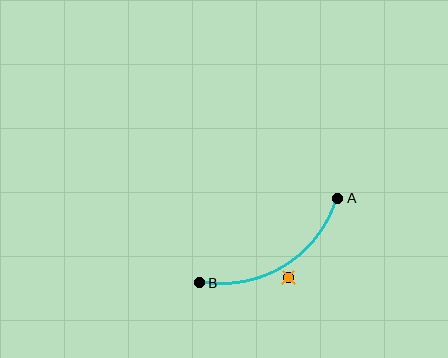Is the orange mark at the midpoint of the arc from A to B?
No — the orange mark does not lie on the arc at all. It sits slightly outside the curve.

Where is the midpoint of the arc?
The arc midpoint is the point on the curve farthest from the straight line joining A and B. It sits below that line.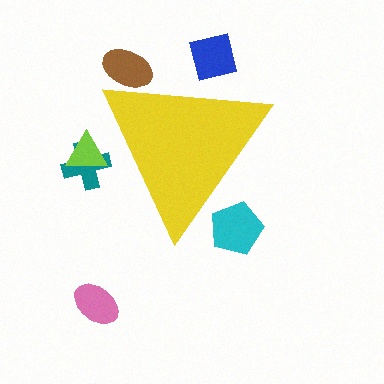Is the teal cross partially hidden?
Yes, the teal cross is partially hidden behind the yellow triangle.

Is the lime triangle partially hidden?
Yes, the lime triangle is partially hidden behind the yellow triangle.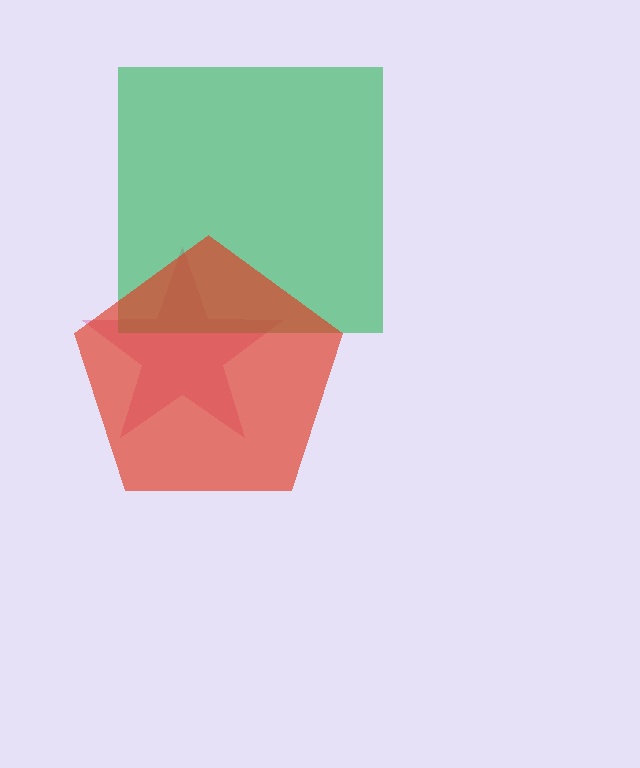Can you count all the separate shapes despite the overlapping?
Yes, there are 3 separate shapes.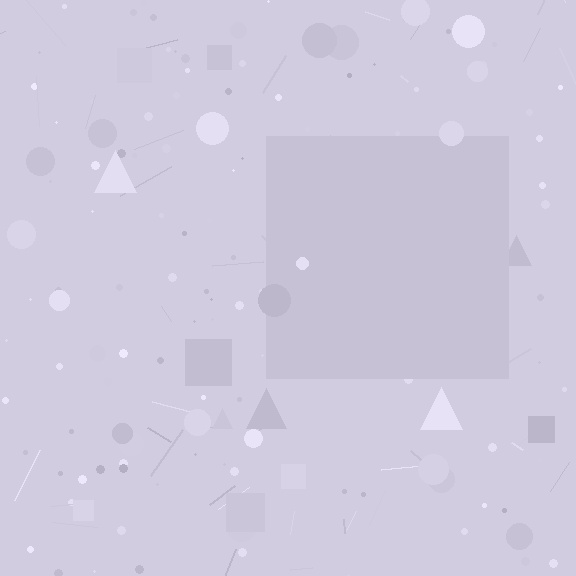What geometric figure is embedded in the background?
A square is embedded in the background.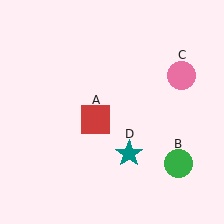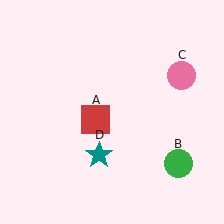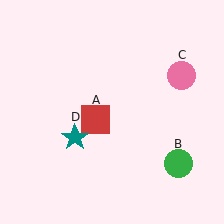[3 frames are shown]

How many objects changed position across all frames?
1 object changed position: teal star (object D).